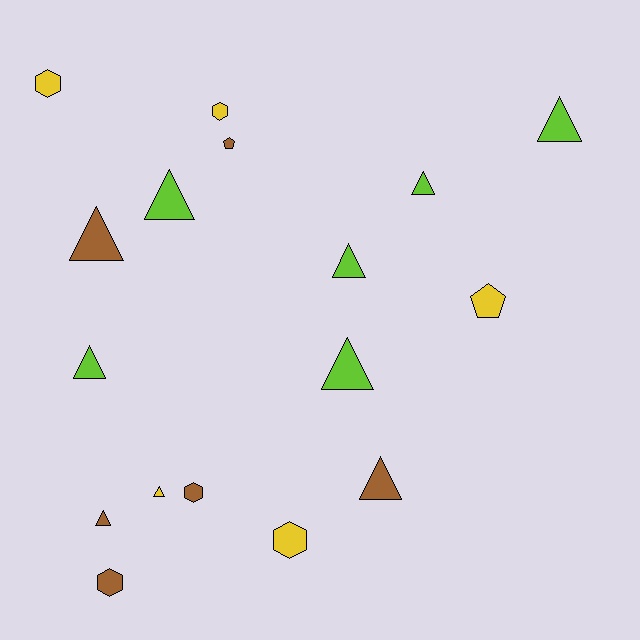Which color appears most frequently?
Brown, with 6 objects.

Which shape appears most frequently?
Triangle, with 10 objects.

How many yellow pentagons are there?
There is 1 yellow pentagon.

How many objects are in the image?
There are 17 objects.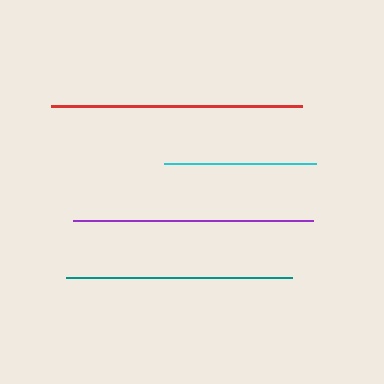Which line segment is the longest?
The red line is the longest at approximately 251 pixels.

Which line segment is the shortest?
The cyan line is the shortest at approximately 152 pixels.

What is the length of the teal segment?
The teal segment is approximately 227 pixels long.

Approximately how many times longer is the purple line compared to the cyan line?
The purple line is approximately 1.6 times the length of the cyan line.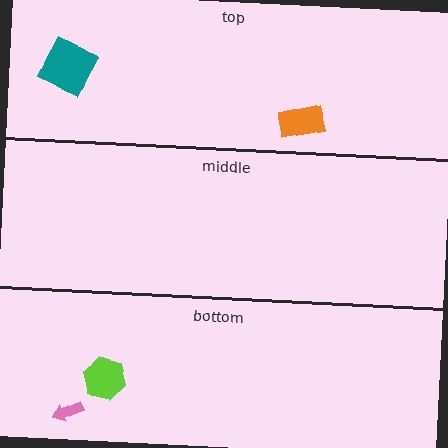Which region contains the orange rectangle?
The top region.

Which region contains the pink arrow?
The bottom region.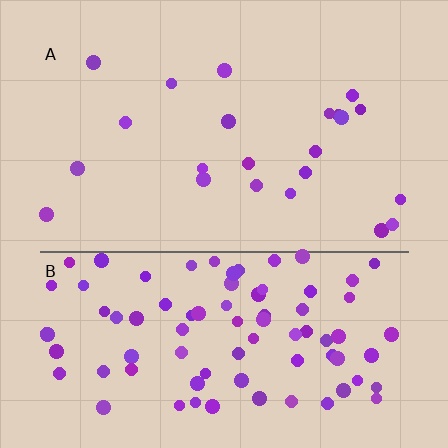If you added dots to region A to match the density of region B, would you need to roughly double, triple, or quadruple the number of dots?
Approximately quadruple.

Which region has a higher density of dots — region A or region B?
B (the bottom).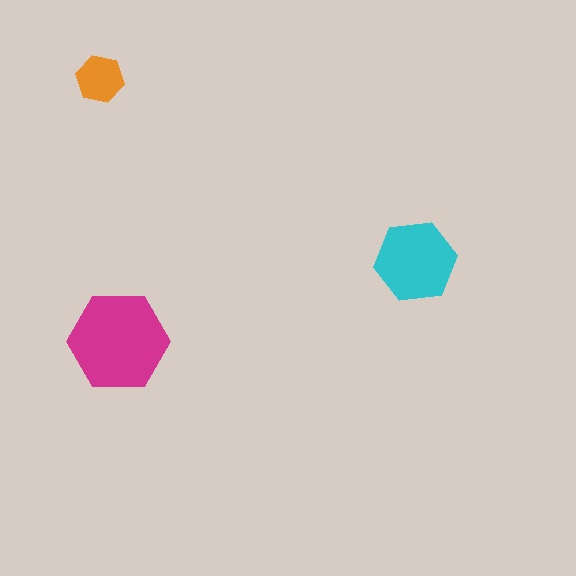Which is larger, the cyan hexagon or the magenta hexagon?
The magenta one.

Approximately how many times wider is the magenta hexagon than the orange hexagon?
About 2 times wider.